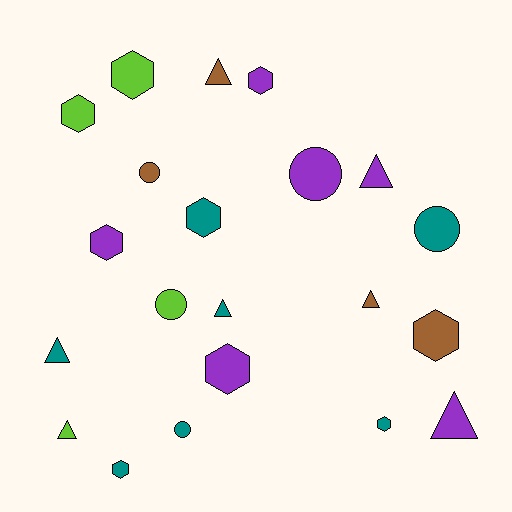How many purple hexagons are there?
There are 3 purple hexagons.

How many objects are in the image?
There are 21 objects.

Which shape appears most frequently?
Hexagon, with 9 objects.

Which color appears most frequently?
Teal, with 7 objects.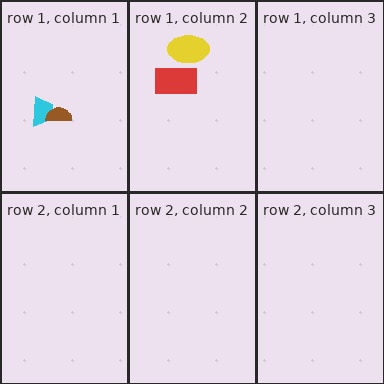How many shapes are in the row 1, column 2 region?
2.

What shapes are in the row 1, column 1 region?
The cyan trapezoid, the brown semicircle.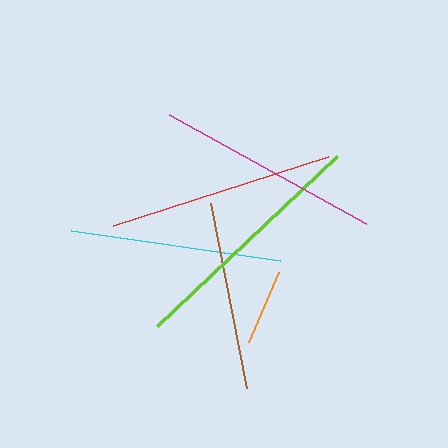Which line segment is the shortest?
The orange line is the shortest at approximately 76 pixels.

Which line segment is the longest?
The lime line is the longest at approximately 247 pixels.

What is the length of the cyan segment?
The cyan segment is approximately 211 pixels long.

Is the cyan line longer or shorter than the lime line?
The lime line is longer than the cyan line.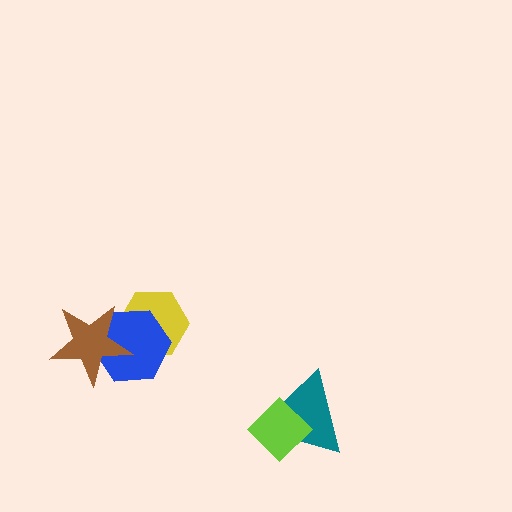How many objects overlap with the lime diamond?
1 object overlaps with the lime diamond.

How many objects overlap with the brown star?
2 objects overlap with the brown star.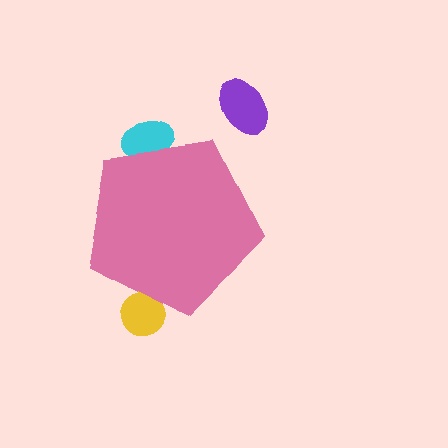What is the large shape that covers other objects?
A pink pentagon.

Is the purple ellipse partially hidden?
No, the purple ellipse is fully visible.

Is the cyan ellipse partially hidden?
Yes, the cyan ellipse is partially hidden behind the pink pentagon.